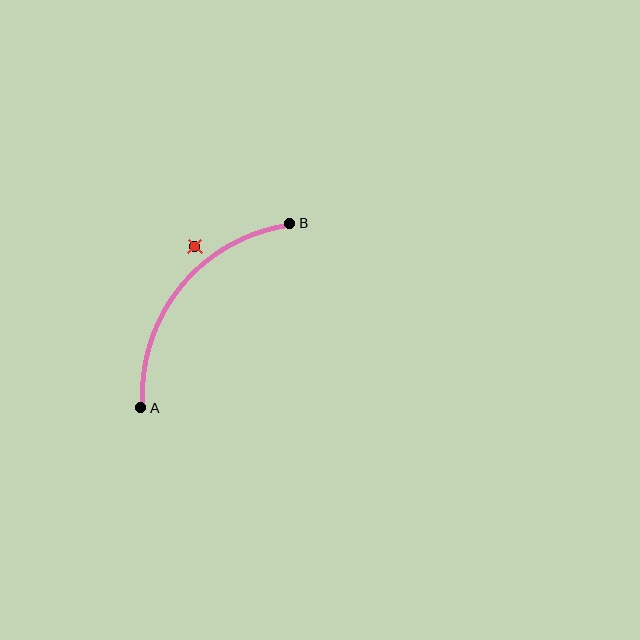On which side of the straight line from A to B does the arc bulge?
The arc bulges above and to the left of the straight line connecting A and B.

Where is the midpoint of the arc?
The arc midpoint is the point on the curve farthest from the straight line joining A and B. It sits above and to the left of that line.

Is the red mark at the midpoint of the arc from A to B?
No — the red mark does not lie on the arc at all. It sits slightly outside the curve.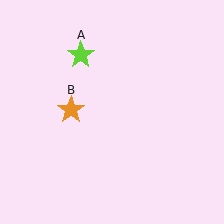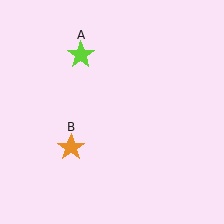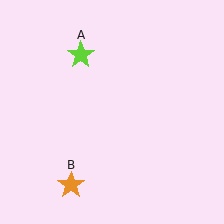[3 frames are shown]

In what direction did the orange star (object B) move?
The orange star (object B) moved down.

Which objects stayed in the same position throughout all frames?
Lime star (object A) remained stationary.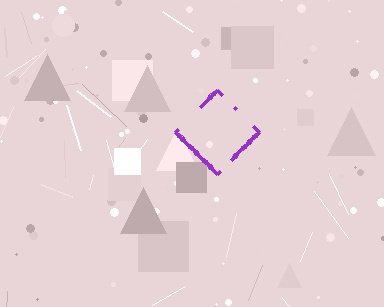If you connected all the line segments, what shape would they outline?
They would outline a diamond.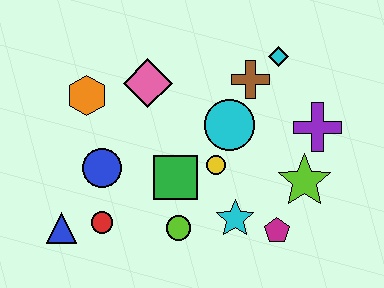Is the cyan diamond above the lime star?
Yes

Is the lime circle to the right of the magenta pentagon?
No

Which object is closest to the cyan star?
The magenta pentagon is closest to the cyan star.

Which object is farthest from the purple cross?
The blue triangle is farthest from the purple cross.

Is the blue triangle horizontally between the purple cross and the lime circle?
No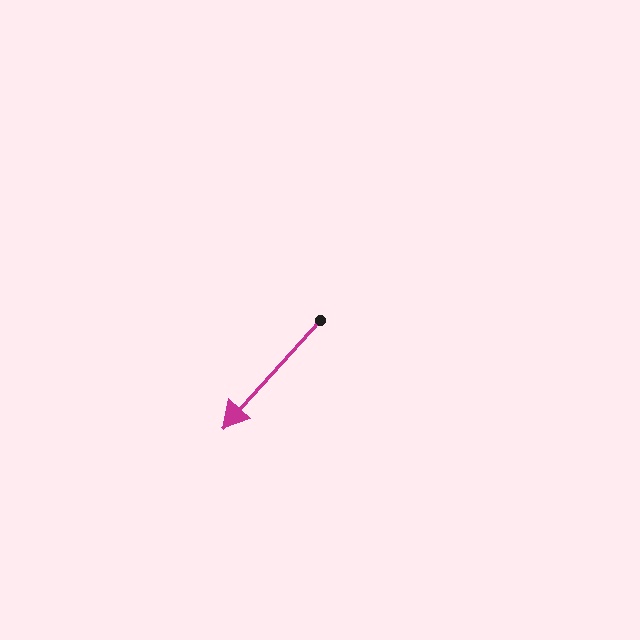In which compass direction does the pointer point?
Southwest.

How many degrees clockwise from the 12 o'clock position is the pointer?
Approximately 222 degrees.